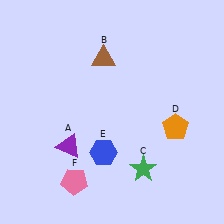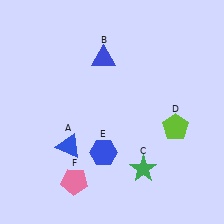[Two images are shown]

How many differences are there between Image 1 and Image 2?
There are 3 differences between the two images.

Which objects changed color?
A changed from purple to blue. B changed from brown to blue. D changed from orange to lime.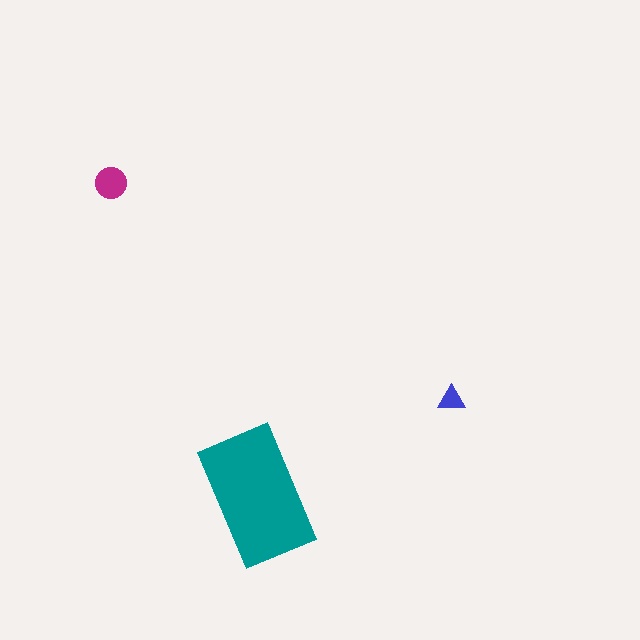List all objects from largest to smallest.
The teal rectangle, the magenta circle, the blue triangle.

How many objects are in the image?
There are 3 objects in the image.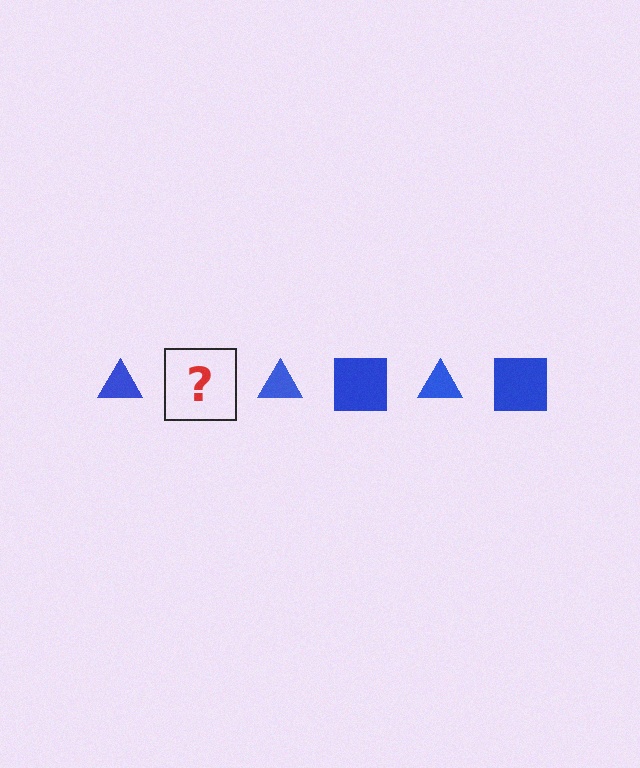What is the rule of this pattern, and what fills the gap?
The rule is that the pattern cycles through triangle, square shapes in blue. The gap should be filled with a blue square.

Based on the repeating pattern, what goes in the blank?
The blank should be a blue square.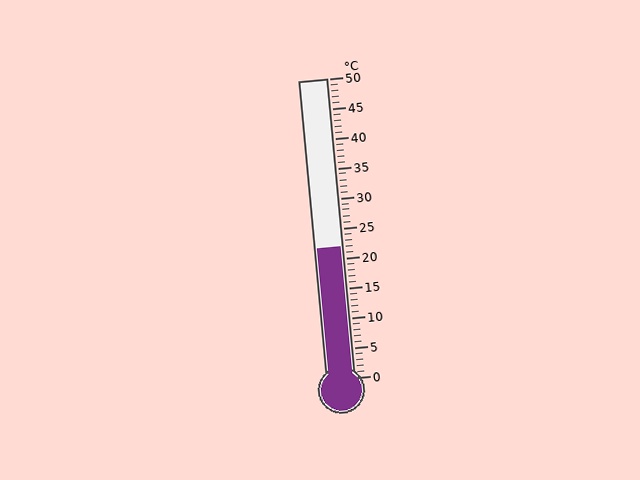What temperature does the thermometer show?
The thermometer shows approximately 22°C.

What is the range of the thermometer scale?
The thermometer scale ranges from 0°C to 50°C.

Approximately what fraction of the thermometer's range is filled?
The thermometer is filled to approximately 45% of its range.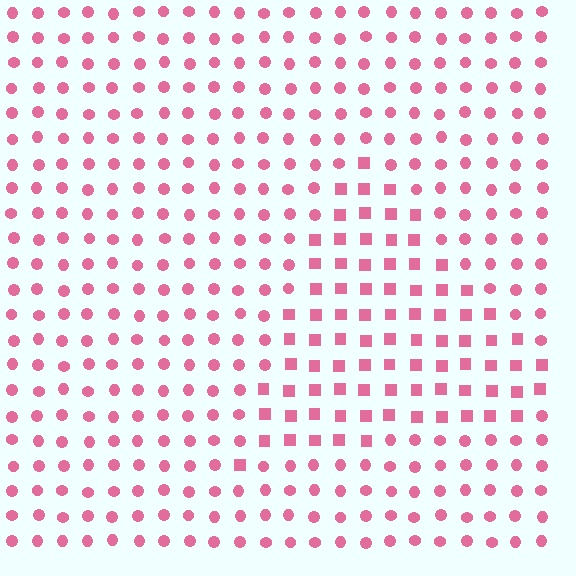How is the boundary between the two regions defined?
The boundary is defined by a change in element shape: squares inside vs. circles outside. All elements share the same color and spacing.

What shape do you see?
I see a triangle.